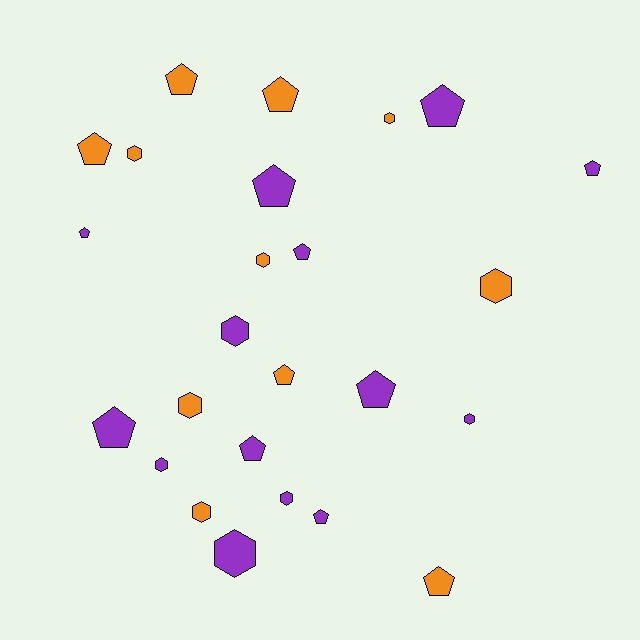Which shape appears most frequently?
Pentagon, with 14 objects.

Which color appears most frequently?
Purple, with 14 objects.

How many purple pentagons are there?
There are 9 purple pentagons.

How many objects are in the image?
There are 25 objects.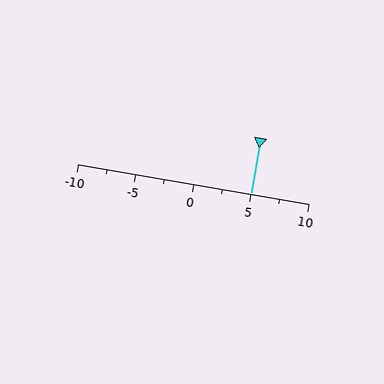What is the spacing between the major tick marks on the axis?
The major ticks are spaced 5 apart.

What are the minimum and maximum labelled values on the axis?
The axis runs from -10 to 10.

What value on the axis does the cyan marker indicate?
The marker indicates approximately 5.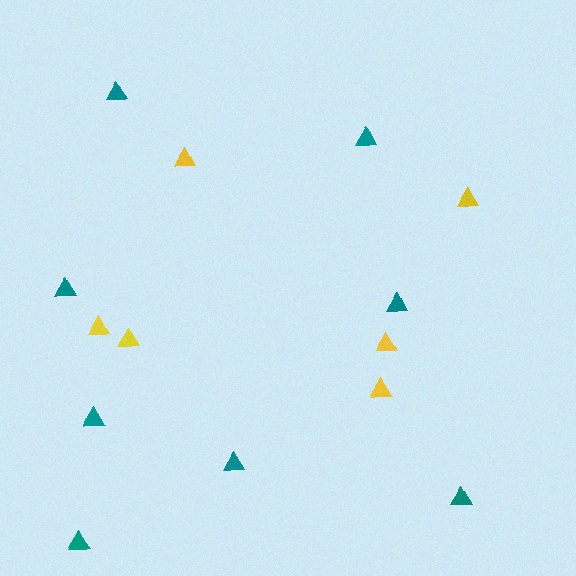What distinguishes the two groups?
There are 2 groups: one group of yellow triangles (6) and one group of teal triangles (8).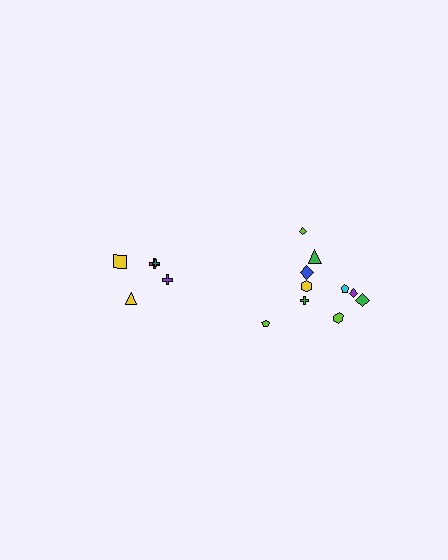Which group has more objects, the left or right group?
The right group.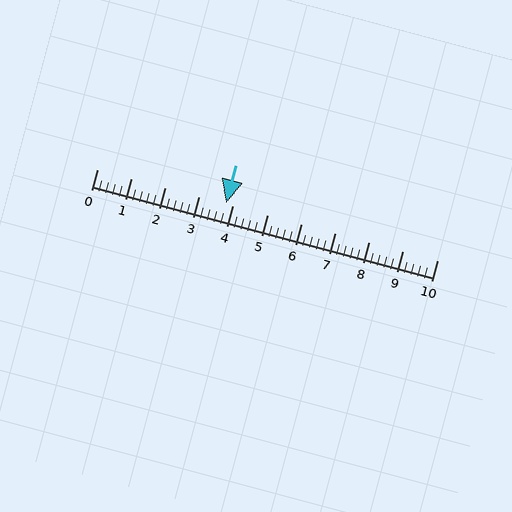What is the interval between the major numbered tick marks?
The major tick marks are spaced 1 units apart.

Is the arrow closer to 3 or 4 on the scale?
The arrow is closer to 4.